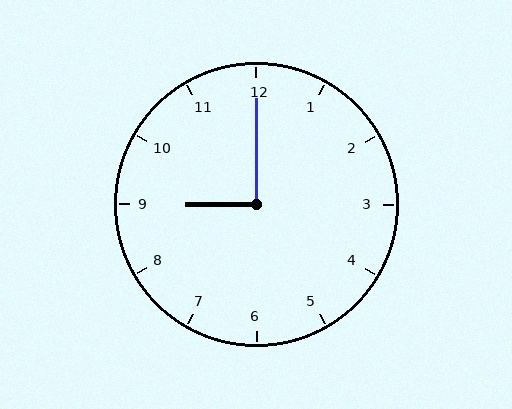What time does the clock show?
9:00.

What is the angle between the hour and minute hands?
Approximately 90 degrees.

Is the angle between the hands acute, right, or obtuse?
It is right.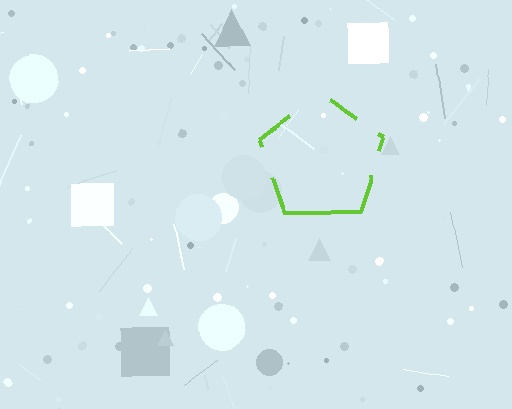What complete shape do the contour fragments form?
The contour fragments form a pentagon.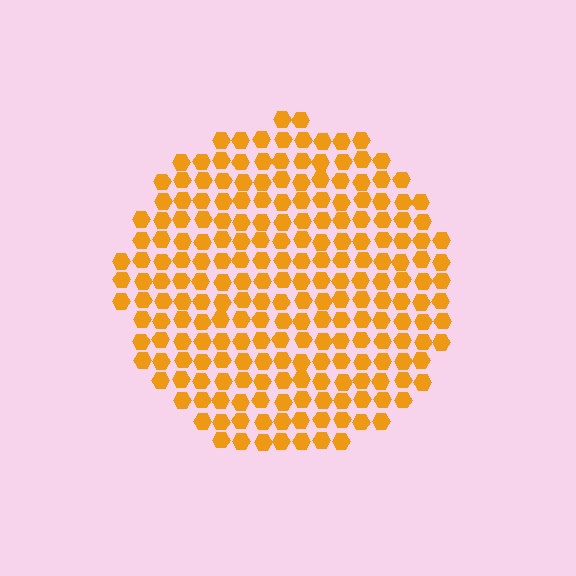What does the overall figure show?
The overall figure shows a circle.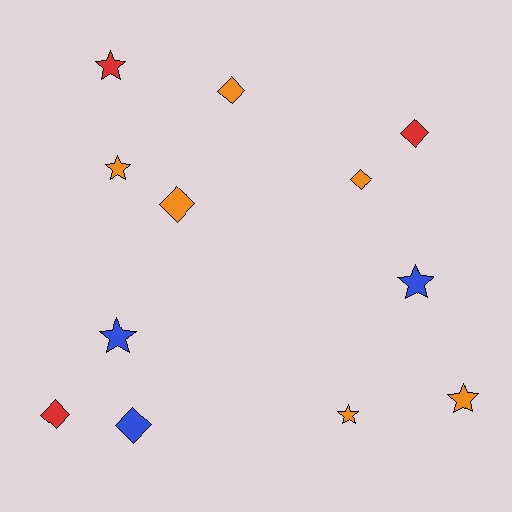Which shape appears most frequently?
Star, with 6 objects.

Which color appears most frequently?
Orange, with 6 objects.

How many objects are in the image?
There are 12 objects.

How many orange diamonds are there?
There are 3 orange diamonds.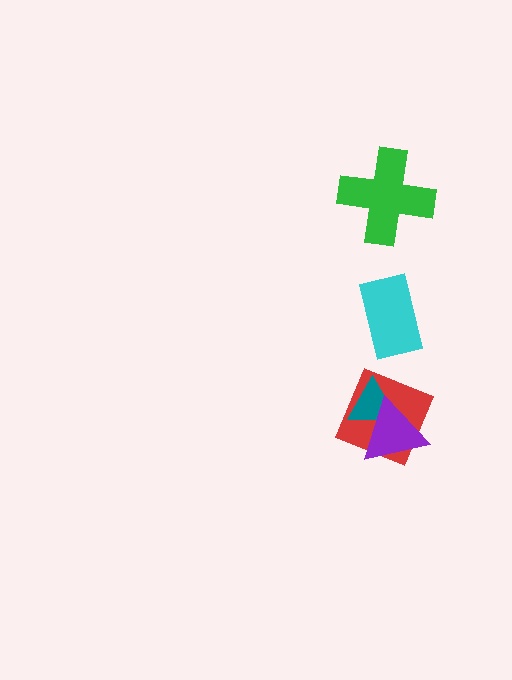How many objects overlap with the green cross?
0 objects overlap with the green cross.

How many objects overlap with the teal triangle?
2 objects overlap with the teal triangle.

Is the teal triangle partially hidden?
Yes, it is partially covered by another shape.